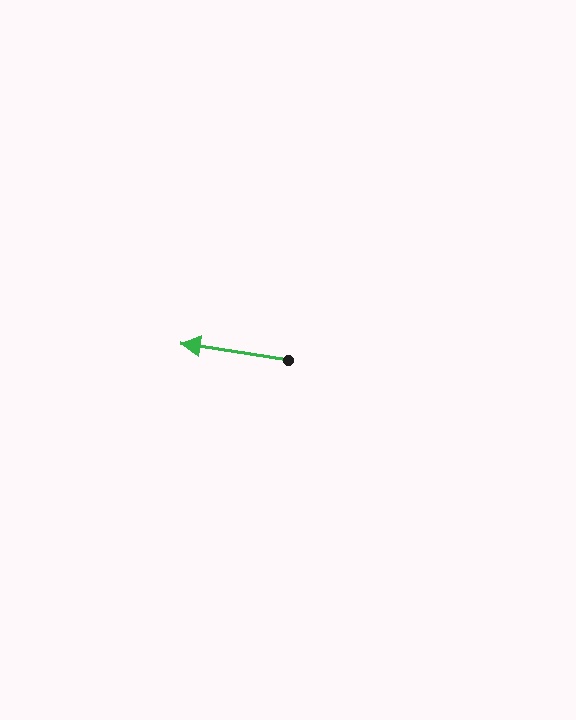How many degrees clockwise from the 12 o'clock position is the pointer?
Approximately 279 degrees.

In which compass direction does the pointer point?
West.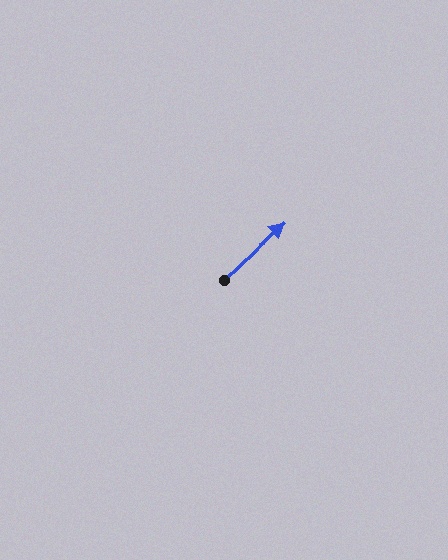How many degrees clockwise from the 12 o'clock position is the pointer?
Approximately 47 degrees.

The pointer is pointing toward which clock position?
Roughly 2 o'clock.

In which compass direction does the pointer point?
Northeast.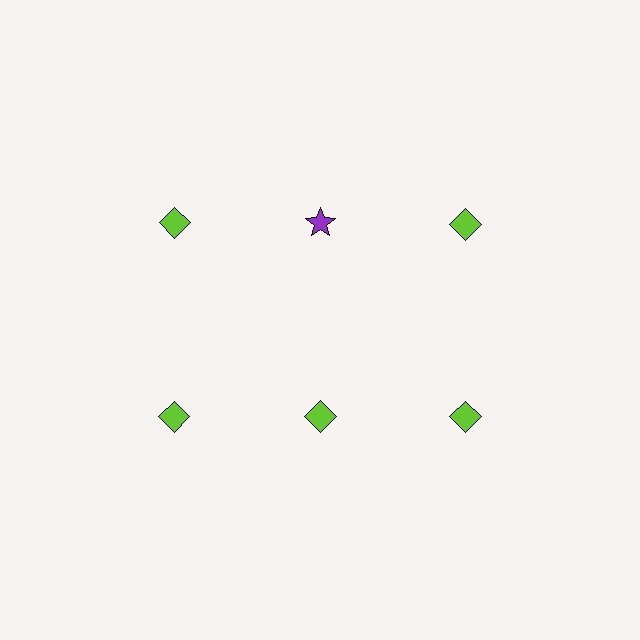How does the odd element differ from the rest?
It differs in both color (purple instead of lime) and shape (star instead of diamond).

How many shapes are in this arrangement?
There are 6 shapes arranged in a grid pattern.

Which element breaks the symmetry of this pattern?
The purple star in the top row, second from left column breaks the symmetry. All other shapes are lime diamonds.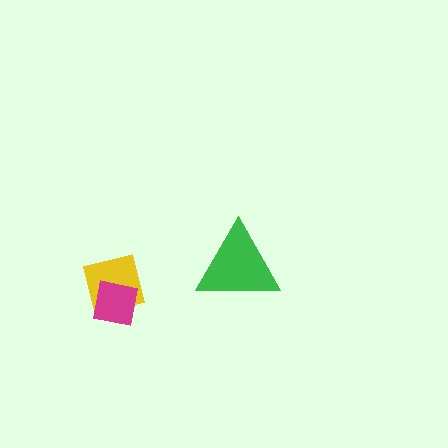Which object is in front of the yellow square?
The magenta square is in front of the yellow square.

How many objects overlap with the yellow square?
1 object overlaps with the yellow square.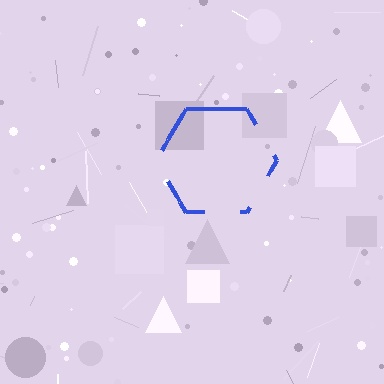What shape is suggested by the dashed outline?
The dashed outline suggests a hexagon.